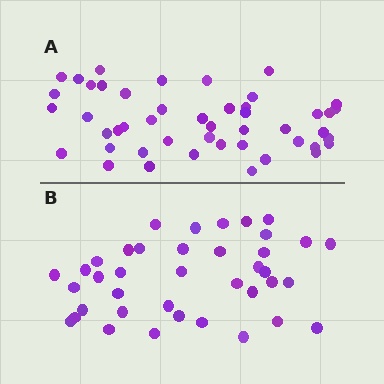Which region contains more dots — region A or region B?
Region A (the top region) has more dots.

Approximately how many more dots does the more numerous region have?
Region A has roughly 8 or so more dots than region B.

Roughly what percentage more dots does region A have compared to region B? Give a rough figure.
About 20% more.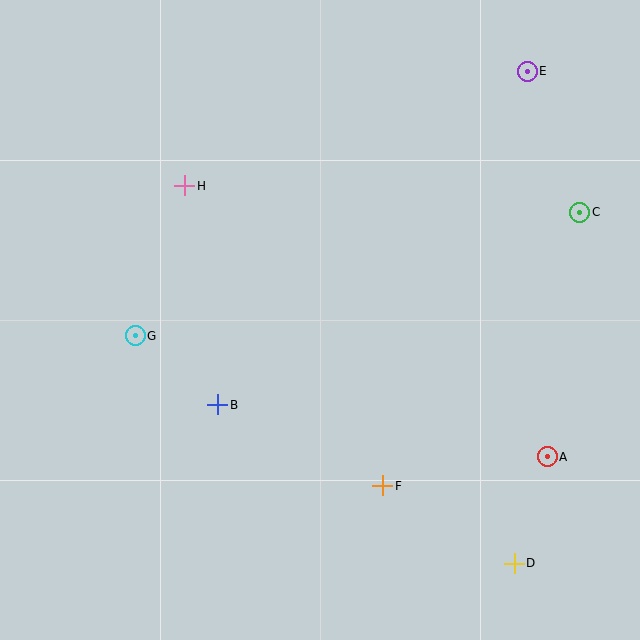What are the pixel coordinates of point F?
Point F is at (383, 486).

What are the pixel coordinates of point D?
Point D is at (514, 563).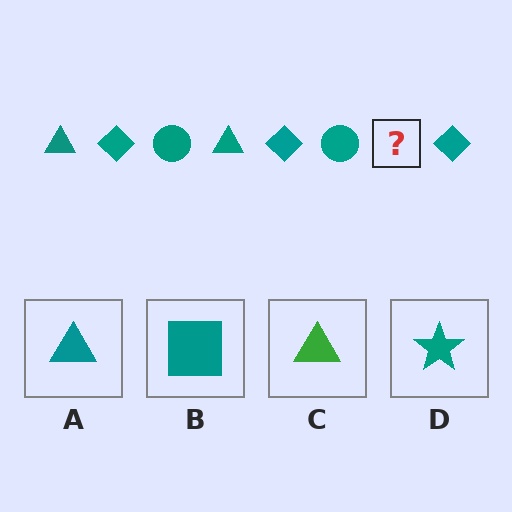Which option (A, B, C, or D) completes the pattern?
A.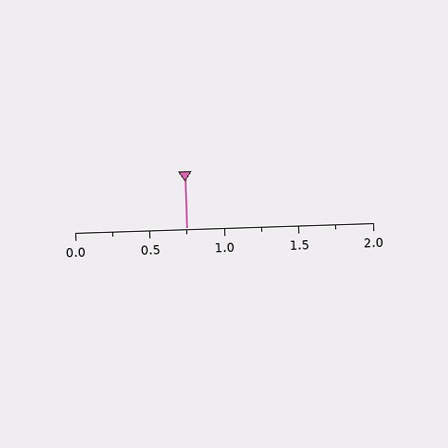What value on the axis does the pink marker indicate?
The marker indicates approximately 0.75.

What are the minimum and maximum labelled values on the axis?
The axis runs from 0.0 to 2.0.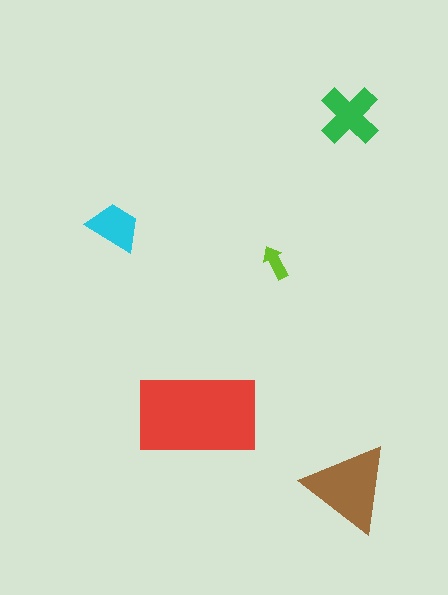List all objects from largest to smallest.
The red rectangle, the brown triangle, the green cross, the cyan trapezoid, the lime arrow.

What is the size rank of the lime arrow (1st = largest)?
5th.